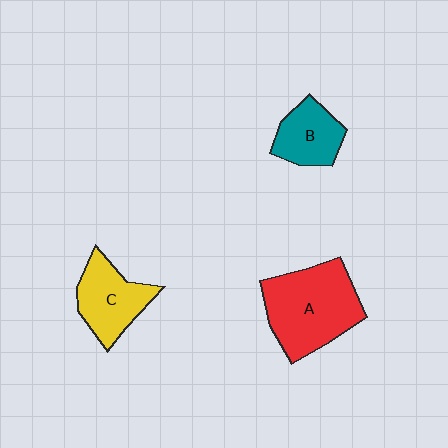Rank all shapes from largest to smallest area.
From largest to smallest: A (red), C (yellow), B (teal).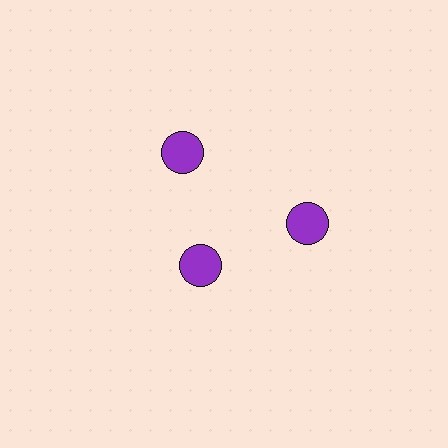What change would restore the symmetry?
The symmetry would be restored by moving it outward, back onto the ring so that all 3 circles sit at equal angles and equal distance from the center.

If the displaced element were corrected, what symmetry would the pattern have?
It would have 3-fold rotational symmetry — the pattern would map onto itself every 120 degrees.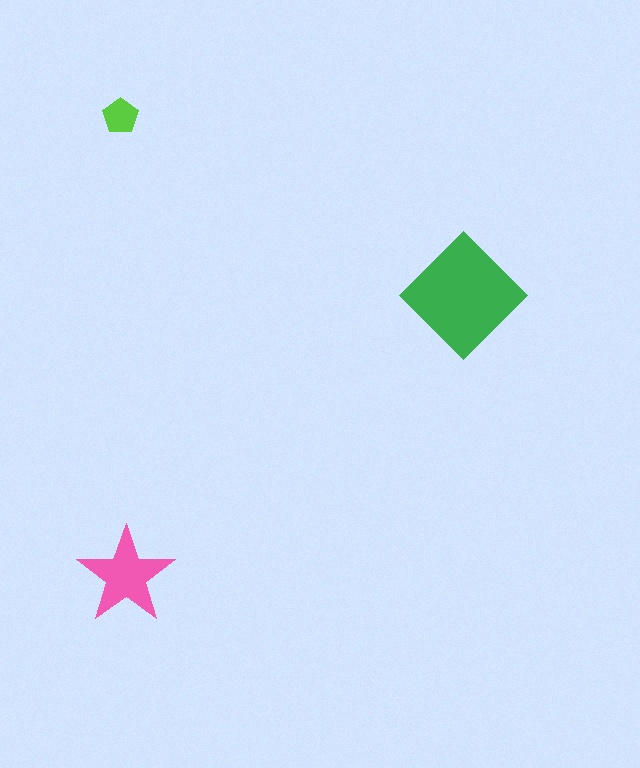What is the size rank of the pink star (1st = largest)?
2nd.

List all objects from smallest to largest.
The lime pentagon, the pink star, the green diamond.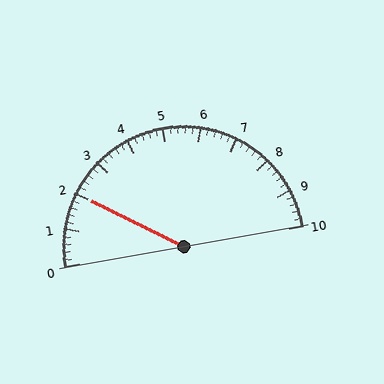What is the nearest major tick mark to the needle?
The nearest major tick mark is 2.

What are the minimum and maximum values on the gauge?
The gauge ranges from 0 to 10.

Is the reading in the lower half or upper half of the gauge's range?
The reading is in the lower half of the range (0 to 10).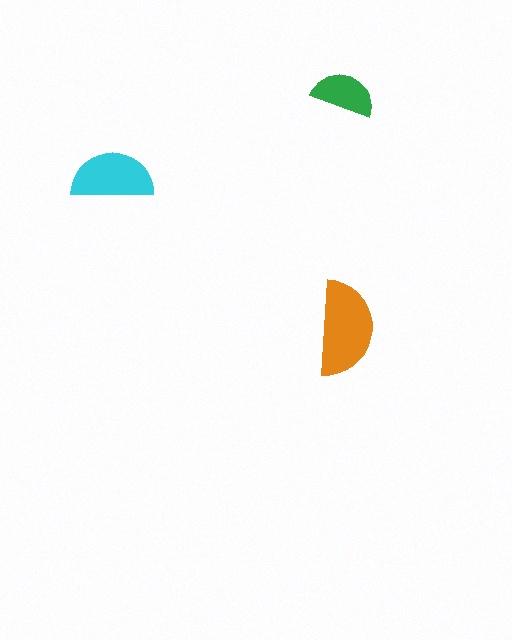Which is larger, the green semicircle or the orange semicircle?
The orange one.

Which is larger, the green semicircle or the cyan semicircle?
The cyan one.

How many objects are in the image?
There are 3 objects in the image.